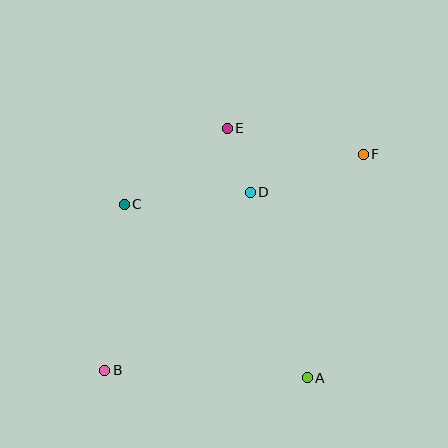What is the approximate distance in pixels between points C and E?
The distance between C and E is approximately 128 pixels.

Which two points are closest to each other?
Points D and E are closest to each other.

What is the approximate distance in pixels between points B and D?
The distance between B and D is approximately 230 pixels.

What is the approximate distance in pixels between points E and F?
The distance between E and F is approximately 138 pixels.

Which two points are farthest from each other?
Points B and F are farthest from each other.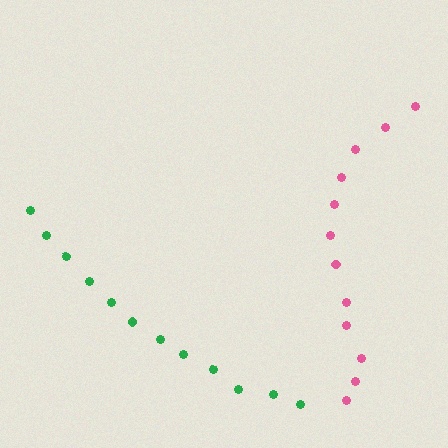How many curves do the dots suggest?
There are 2 distinct paths.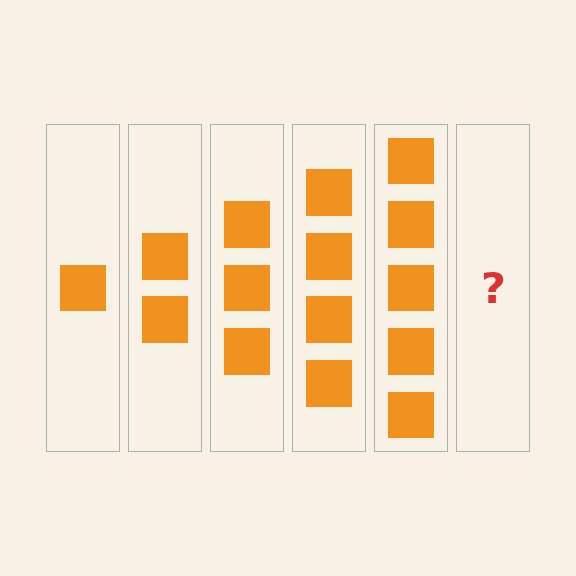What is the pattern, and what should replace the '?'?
The pattern is that each step adds one more square. The '?' should be 6 squares.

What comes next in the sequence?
The next element should be 6 squares.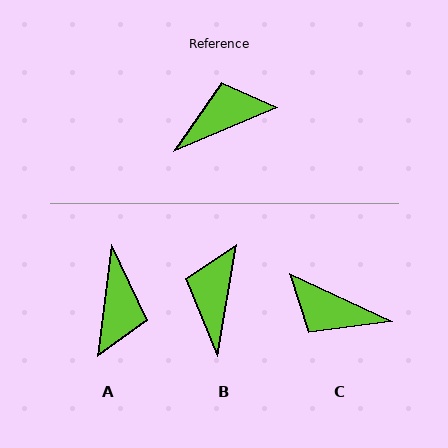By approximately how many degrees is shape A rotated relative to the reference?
Approximately 120 degrees clockwise.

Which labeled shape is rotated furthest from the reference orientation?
C, about 133 degrees away.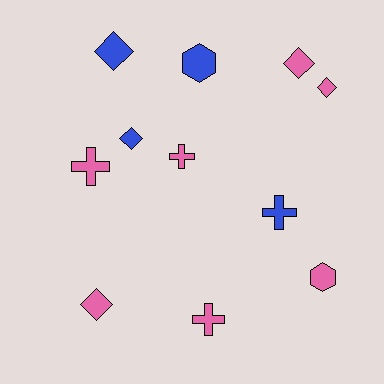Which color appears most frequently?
Pink, with 7 objects.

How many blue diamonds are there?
There are 2 blue diamonds.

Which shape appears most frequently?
Diamond, with 5 objects.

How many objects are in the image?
There are 11 objects.